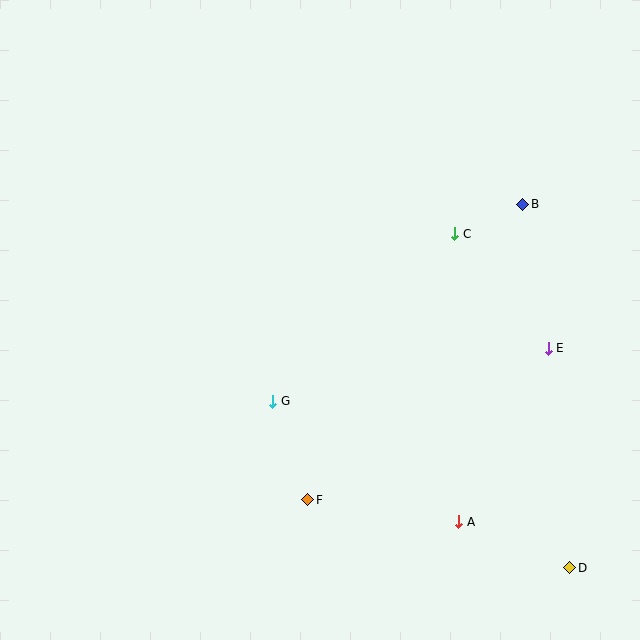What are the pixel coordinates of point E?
Point E is at (548, 348).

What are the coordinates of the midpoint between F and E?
The midpoint between F and E is at (428, 424).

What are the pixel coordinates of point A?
Point A is at (459, 522).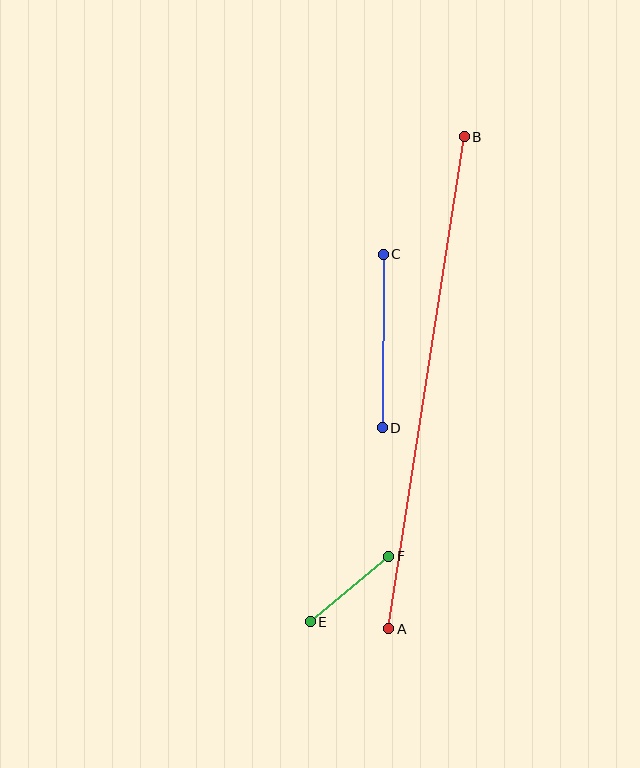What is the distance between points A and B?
The distance is approximately 498 pixels.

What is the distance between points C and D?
The distance is approximately 174 pixels.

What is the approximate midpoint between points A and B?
The midpoint is at approximately (427, 383) pixels.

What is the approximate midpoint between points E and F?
The midpoint is at approximately (349, 589) pixels.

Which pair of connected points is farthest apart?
Points A and B are farthest apart.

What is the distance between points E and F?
The distance is approximately 102 pixels.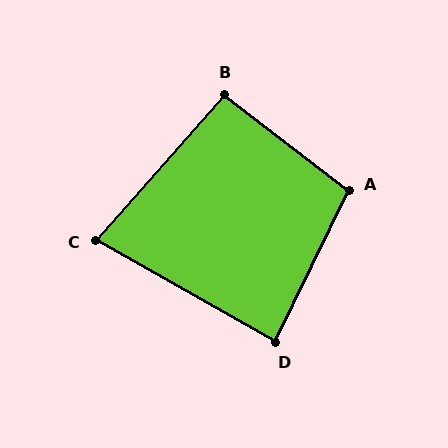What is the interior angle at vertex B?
Approximately 94 degrees (approximately right).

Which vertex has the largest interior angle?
A, at approximately 102 degrees.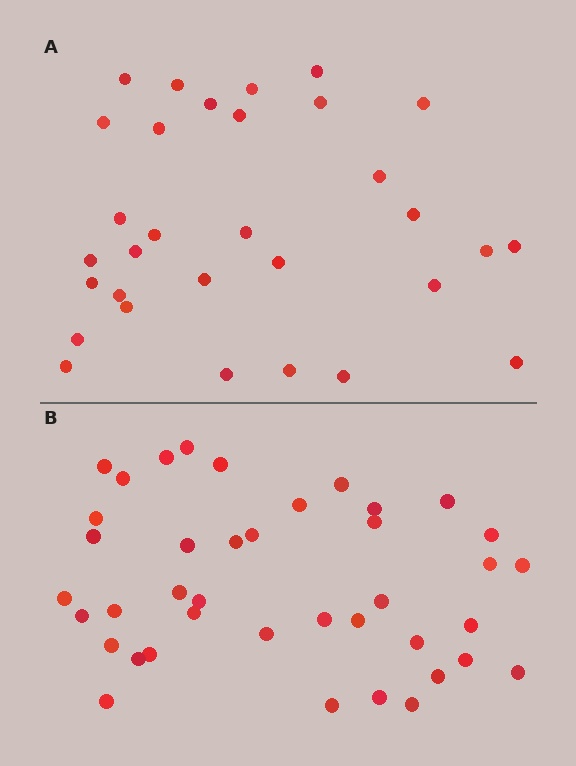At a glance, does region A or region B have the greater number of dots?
Region B (the bottom region) has more dots.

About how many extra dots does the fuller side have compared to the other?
Region B has roughly 8 or so more dots than region A.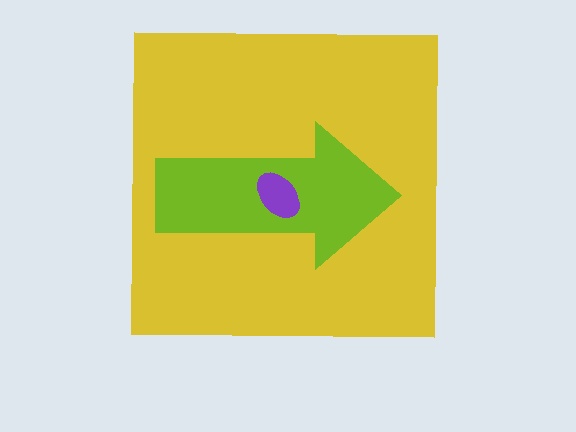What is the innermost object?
The purple ellipse.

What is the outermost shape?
The yellow square.